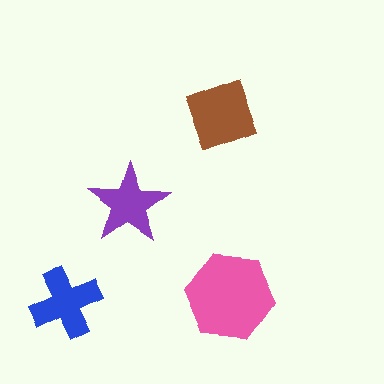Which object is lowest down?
The blue cross is bottommost.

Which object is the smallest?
The purple star.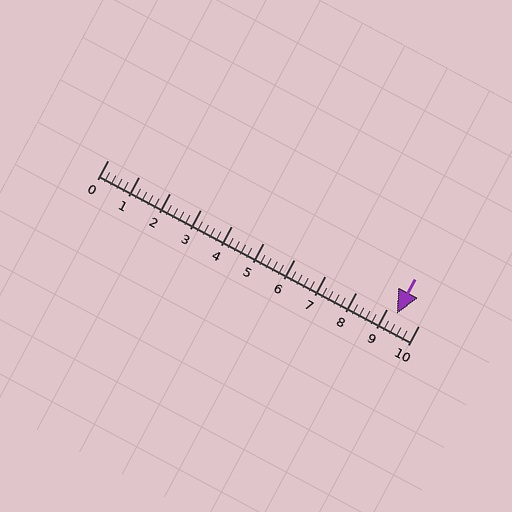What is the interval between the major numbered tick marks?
The major tick marks are spaced 1 units apart.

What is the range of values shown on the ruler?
The ruler shows values from 0 to 10.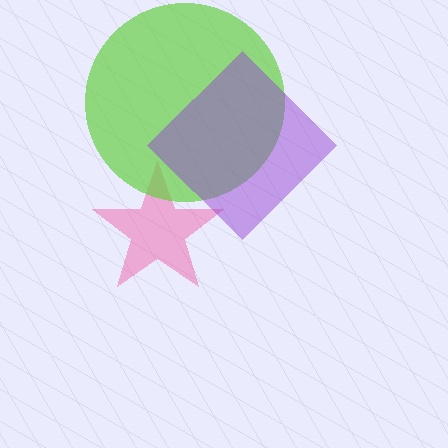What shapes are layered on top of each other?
The layered shapes are: a pink star, a lime circle, a purple diamond.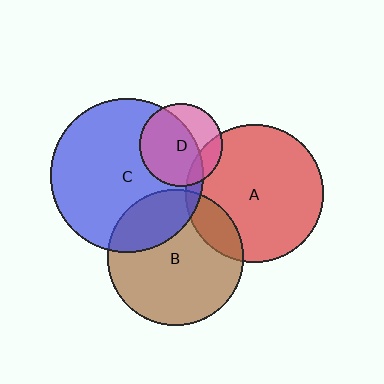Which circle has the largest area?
Circle C (blue).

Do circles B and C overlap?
Yes.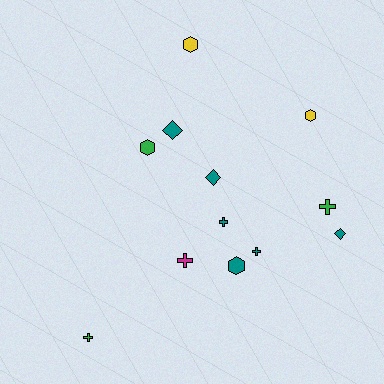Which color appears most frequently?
Teal, with 6 objects.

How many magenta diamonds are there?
There are no magenta diamonds.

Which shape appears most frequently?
Cross, with 5 objects.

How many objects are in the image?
There are 12 objects.